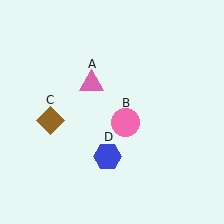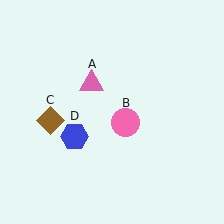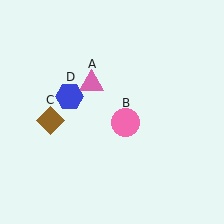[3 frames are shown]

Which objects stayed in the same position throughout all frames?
Pink triangle (object A) and pink circle (object B) and brown diamond (object C) remained stationary.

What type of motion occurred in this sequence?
The blue hexagon (object D) rotated clockwise around the center of the scene.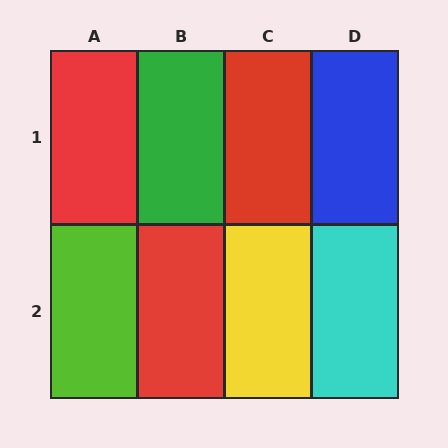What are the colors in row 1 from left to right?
Red, green, red, blue.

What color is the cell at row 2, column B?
Red.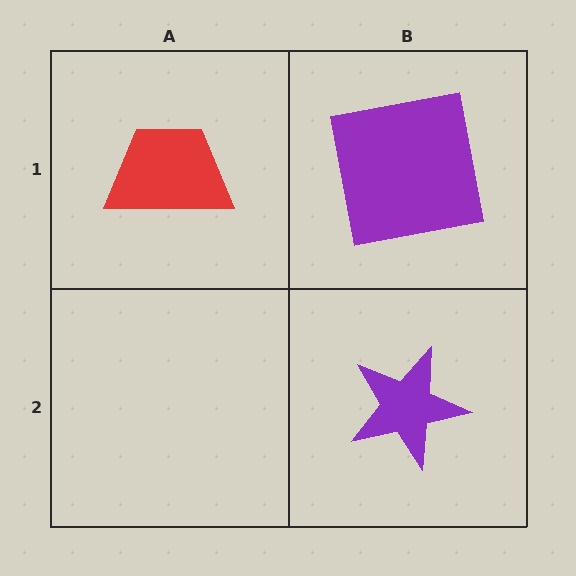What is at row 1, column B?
A purple square.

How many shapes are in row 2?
1 shape.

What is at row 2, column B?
A purple star.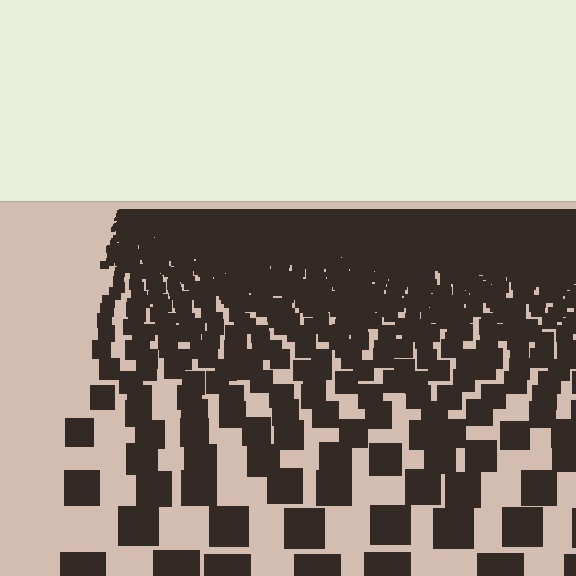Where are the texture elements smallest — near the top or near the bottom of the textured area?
Near the top.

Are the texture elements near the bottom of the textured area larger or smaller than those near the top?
Larger. Near the bottom, elements are closer to the viewer and appear at a bigger on-screen size.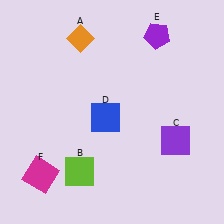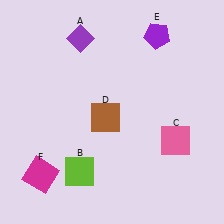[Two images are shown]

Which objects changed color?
A changed from orange to purple. C changed from purple to pink. D changed from blue to brown.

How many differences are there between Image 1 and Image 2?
There are 3 differences between the two images.